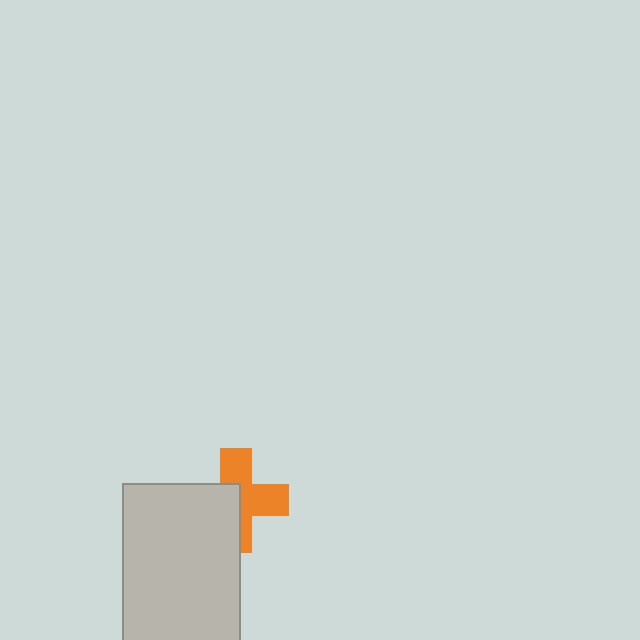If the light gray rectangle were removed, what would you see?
You would see the complete orange cross.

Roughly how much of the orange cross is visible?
About half of it is visible (roughly 53%).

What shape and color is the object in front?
The object in front is a light gray rectangle.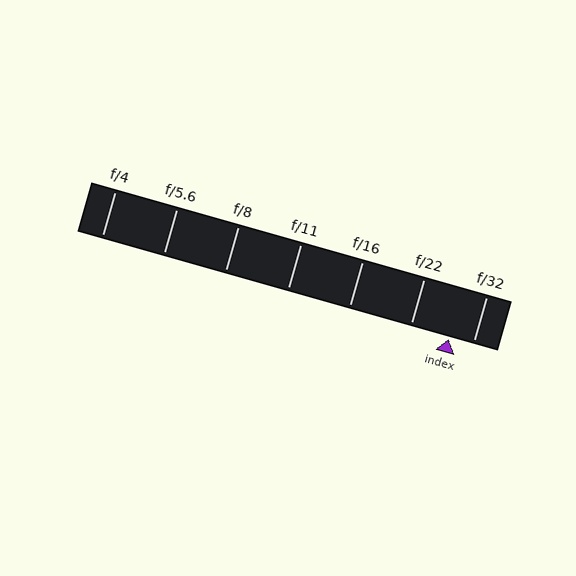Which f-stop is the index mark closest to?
The index mark is closest to f/32.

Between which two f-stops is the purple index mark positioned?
The index mark is between f/22 and f/32.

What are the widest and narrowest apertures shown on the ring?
The widest aperture shown is f/4 and the narrowest is f/32.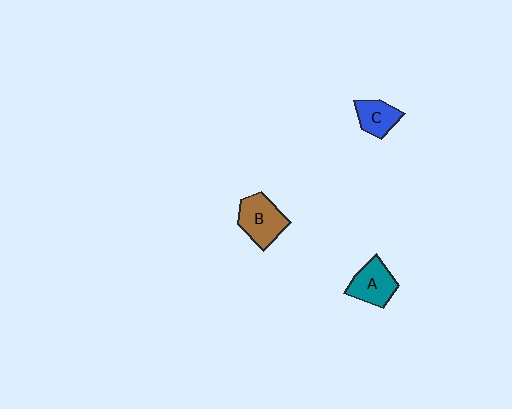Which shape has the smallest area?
Shape C (blue).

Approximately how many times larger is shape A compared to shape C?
Approximately 1.3 times.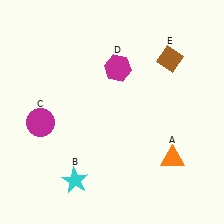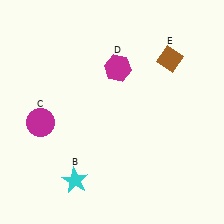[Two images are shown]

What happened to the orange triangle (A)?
The orange triangle (A) was removed in Image 2. It was in the bottom-right area of Image 1.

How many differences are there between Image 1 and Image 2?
There is 1 difference between the two images.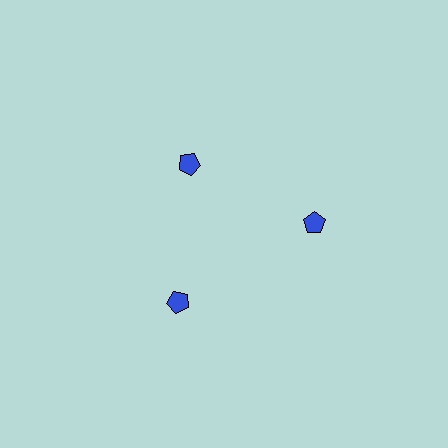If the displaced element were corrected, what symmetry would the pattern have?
It would have 3-fold rotational symmetry — the pattern would map onto itself every 120 degrees.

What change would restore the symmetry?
The symmetry would be restored by moving it outward, back onto the ring so that all 3 pentagons sit at equal angles and equal distance from the center.